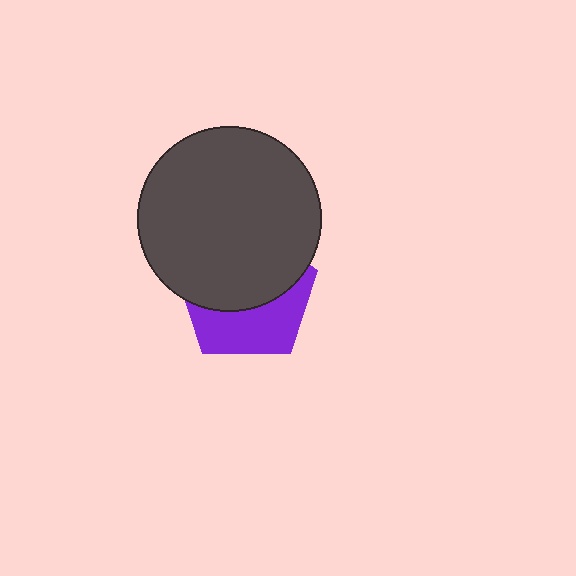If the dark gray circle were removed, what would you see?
You would see the complete purple pentagon.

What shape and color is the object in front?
The object in front is a dark gray circle.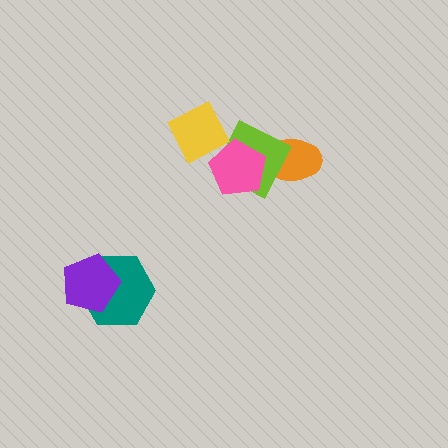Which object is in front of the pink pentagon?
The yellow diamond is in front of the pink pentagon.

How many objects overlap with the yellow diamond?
2 objects overlap with the yellow diamond.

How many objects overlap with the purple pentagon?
1 object overlaps with the purple pentagon.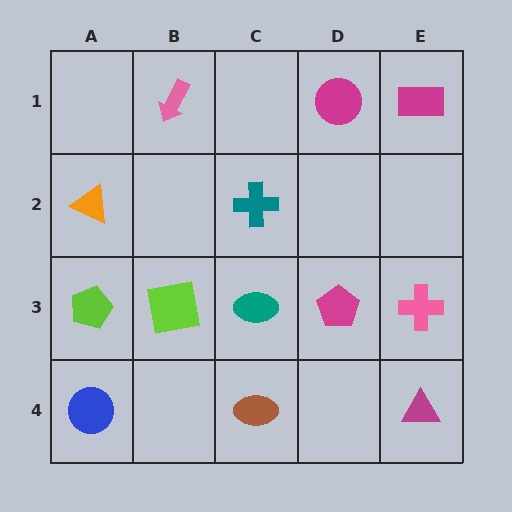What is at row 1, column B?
A pink arrow.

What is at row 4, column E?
A magenta triangle.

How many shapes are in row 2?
2 shapes.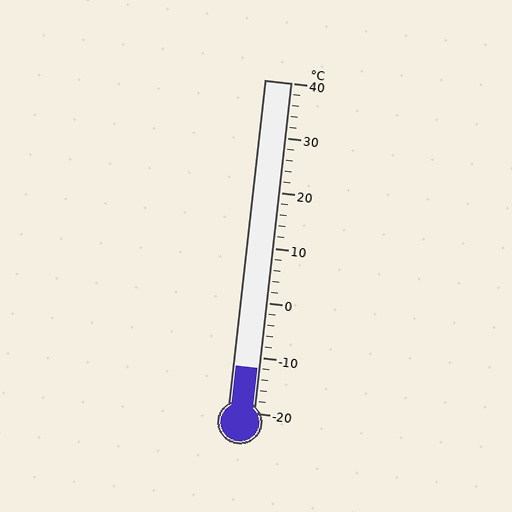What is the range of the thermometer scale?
The thermometer scale ranges from -20°C to 40°C.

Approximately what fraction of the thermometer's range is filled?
The thermometer is filled to approximately 15% of its range.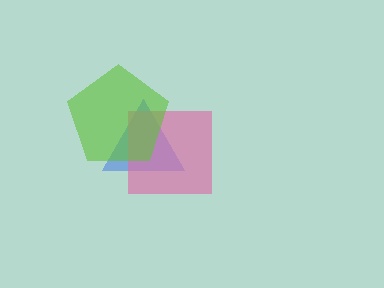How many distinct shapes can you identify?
There are 3 distinct shapes: a blue triangle, a pink square, a lime pentagon.